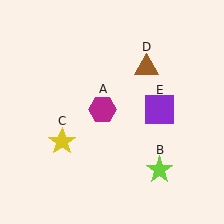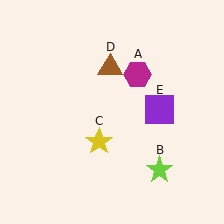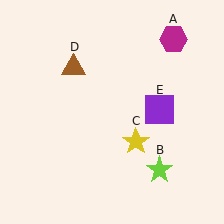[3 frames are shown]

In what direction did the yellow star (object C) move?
The yellow star (object C) moved right.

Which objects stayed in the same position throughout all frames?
Lime star (object B) and purple square (object E) remained stationary.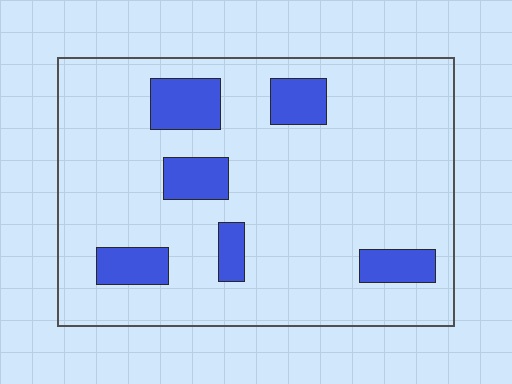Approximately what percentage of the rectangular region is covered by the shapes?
Approximately 15%.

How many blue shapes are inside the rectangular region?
6.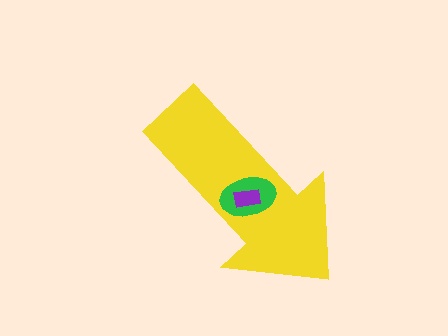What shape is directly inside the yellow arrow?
The green ellipse.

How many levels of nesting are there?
3.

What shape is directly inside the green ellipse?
The purple rectangle.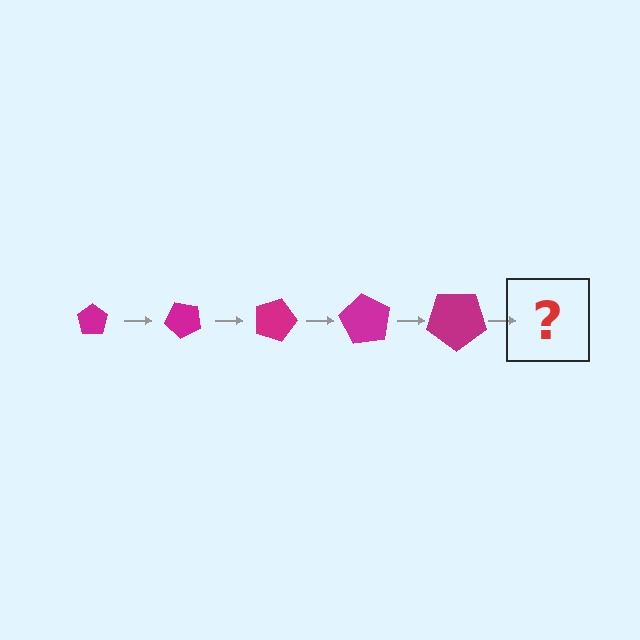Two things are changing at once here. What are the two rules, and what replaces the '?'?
The two rules are that the pentagon grows larger each step and it rotates 45 degrees each step. The '?' should be a pentagon, larger than the previous one and rotated 225 degrees from the start.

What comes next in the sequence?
The next element should be a pentagon, larger than the previous one and rotated 225 degrees from the start.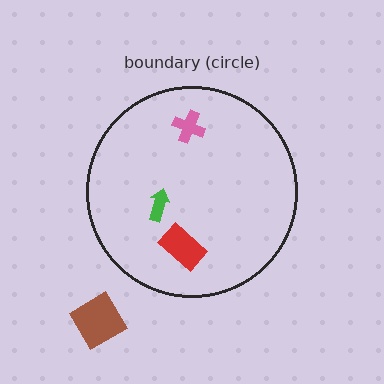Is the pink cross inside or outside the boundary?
Inside.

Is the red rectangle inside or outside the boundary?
Inside.